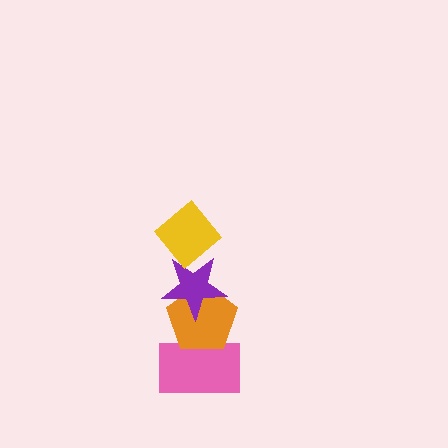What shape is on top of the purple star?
The yellow diamond is on top of the purple star.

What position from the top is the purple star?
The purple star is 2nd from the top.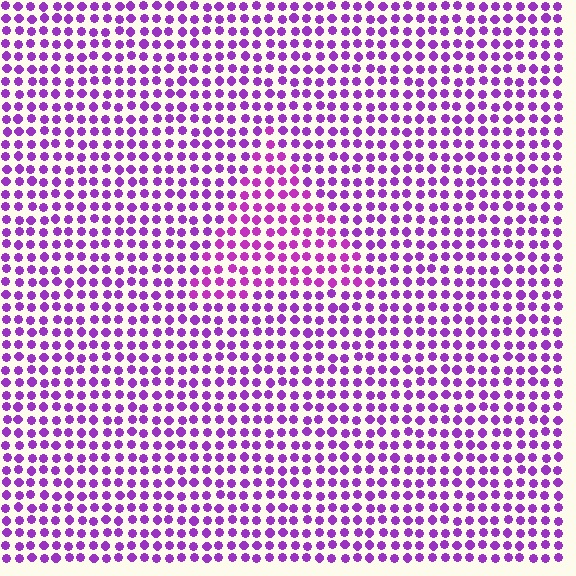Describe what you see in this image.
The image is filled with small purple elements in a uniform arrangement. A triangle-shaped region is visible where the elements are tinted to a slightly different hue, forming a subtle color boundary.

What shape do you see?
I see a triangle.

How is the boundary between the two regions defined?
The boundary is defined purely by a slight shift in hue (about 18 degrees). Spacing, size, and orientation are identical on both sides.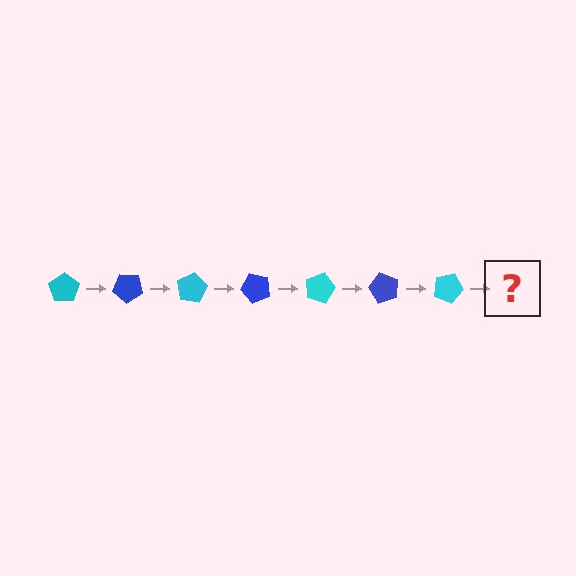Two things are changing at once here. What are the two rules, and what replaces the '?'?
The two rules are that it rotates 40 degrees each step and the color cycles through cyan and blue. The '?' should be a blue pentagon, rotated 280 degrees from the start.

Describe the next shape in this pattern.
It should be a blue pentagon, rotated 280 degrees from the start.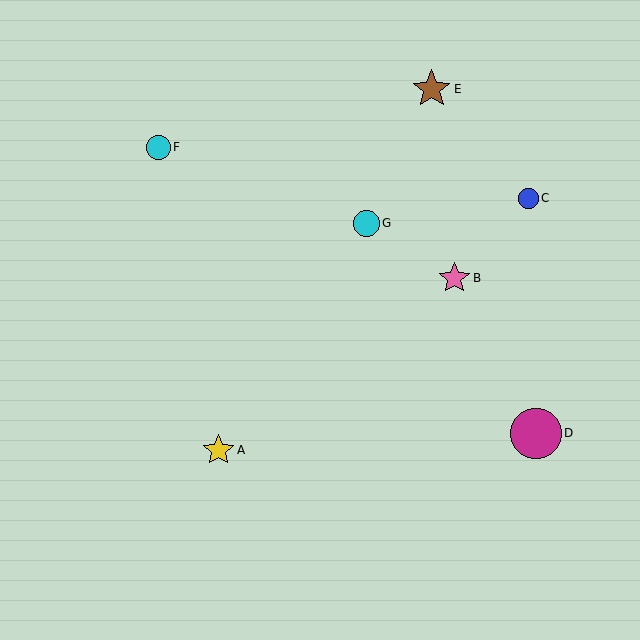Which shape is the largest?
The magenta circle (labeled D) is the largest.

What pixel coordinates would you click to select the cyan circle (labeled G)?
Click at (366, 223) to select the cyan circle G.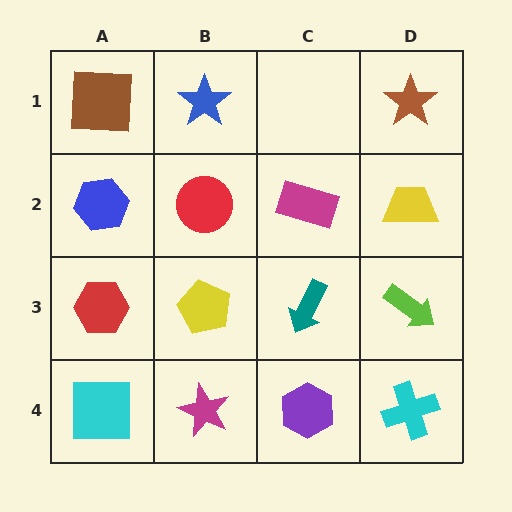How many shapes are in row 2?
4 shapes.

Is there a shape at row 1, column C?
No, that cell is empty.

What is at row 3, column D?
A lime arrow.